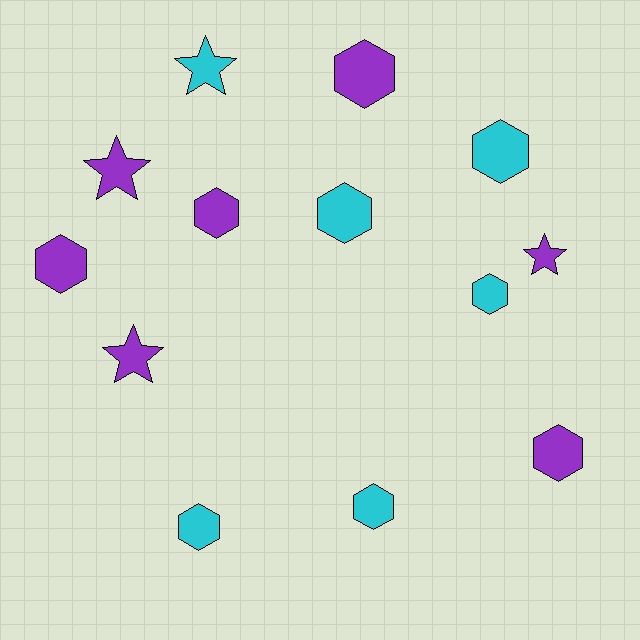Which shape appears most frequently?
Hexagon, with 9 objects.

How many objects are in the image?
There are 13 objects.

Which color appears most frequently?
Purple, with 7 objects.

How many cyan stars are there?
There is 1 cyan star.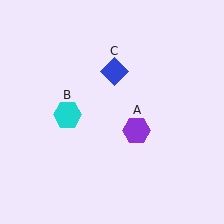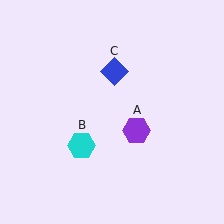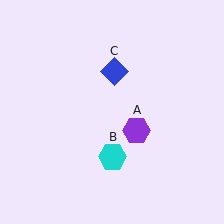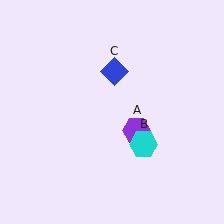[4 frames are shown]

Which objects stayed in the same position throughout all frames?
Purple hexagon (object A) and blue diamond (object C) remained stationary.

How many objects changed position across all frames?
1 object changed position: cyan hexagon (object B).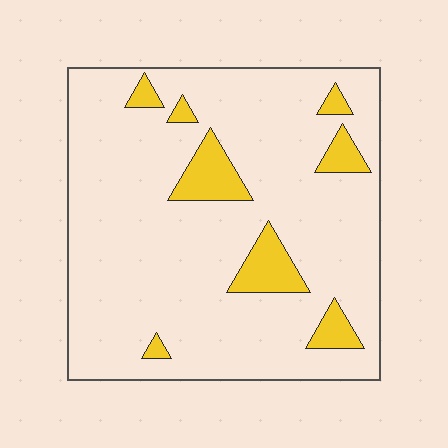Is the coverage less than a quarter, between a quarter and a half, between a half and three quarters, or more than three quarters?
Less than a quarter.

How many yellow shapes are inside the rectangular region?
8.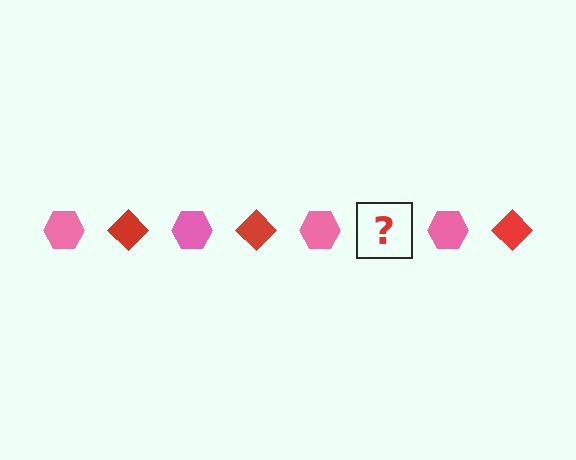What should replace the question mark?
The question mark should be replaced with a red diamond.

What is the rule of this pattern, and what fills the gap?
The rule is that the pattern alternates between pink hexagon and red diamond. The gap should be filled with a red diamond.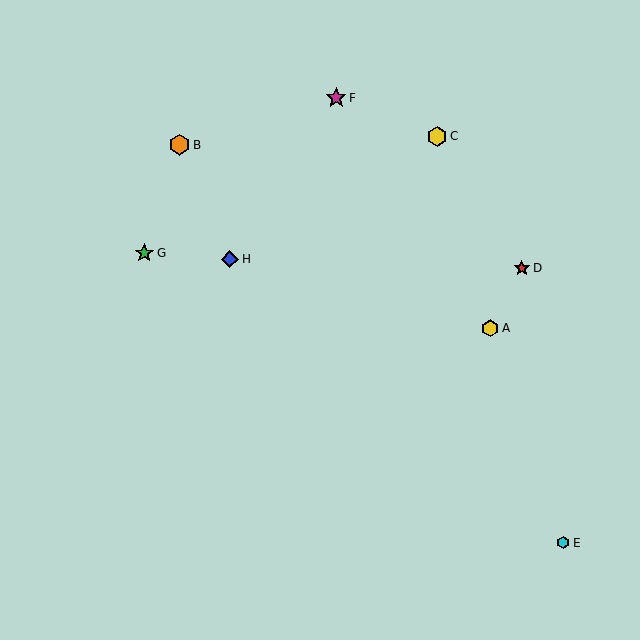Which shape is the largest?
The orange hexagon (labeled B) is the largest.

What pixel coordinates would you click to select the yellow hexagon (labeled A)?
Click at (490, 328) to select the yellow hexagon A.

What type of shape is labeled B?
Shape B is an orange hexagon.